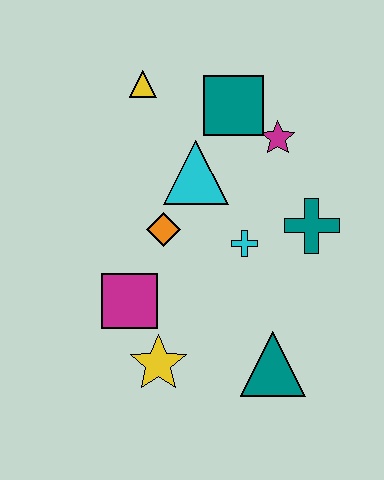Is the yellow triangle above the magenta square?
Yes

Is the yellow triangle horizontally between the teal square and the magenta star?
No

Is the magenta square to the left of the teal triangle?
Yes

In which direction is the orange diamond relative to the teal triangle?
The orange diamond is above the teal triangle.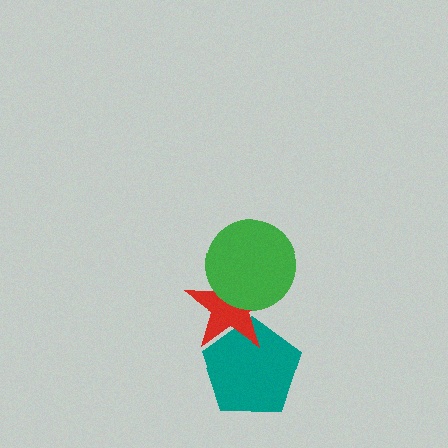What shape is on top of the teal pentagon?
The red star is on top of the teal pentagon.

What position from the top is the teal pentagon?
The teal pentagon is 3rd from the top.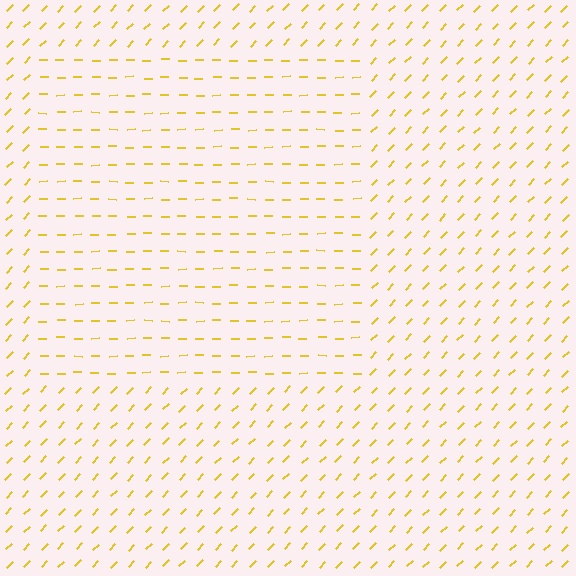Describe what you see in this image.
The image is filled with small yellow line segments. A rectangle region in the image has lines oriented differently from the surrounding lines, creating a visible texture boundary.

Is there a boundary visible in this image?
Yes, there is a texture boundary formed by a change in line orientation.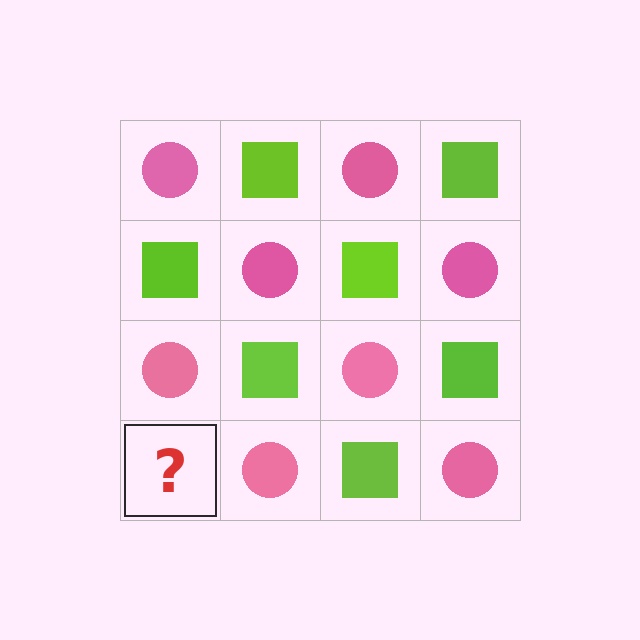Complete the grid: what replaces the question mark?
The question mark should be replaced with a lime square.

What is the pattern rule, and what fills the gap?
The rule is that it alternates pink circle and lime square in a checkerboard pattern. The gap should be filled with a lime square.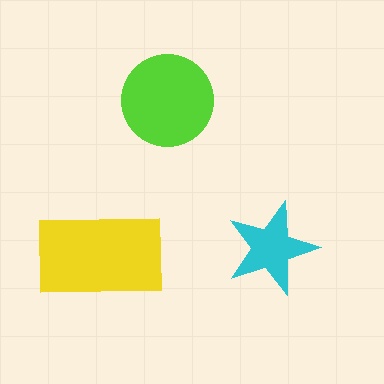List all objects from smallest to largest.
The cyan star, the lime circle, the yellow rectangle.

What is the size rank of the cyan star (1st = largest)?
3rd.